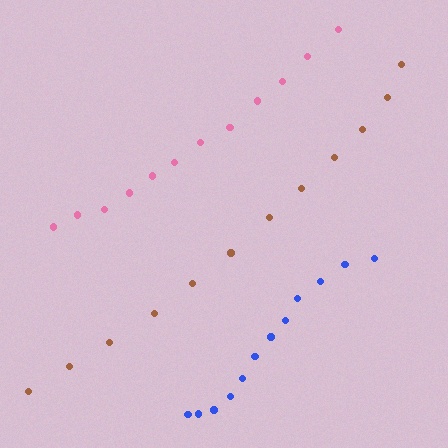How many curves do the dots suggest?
There are 3 distinct paths.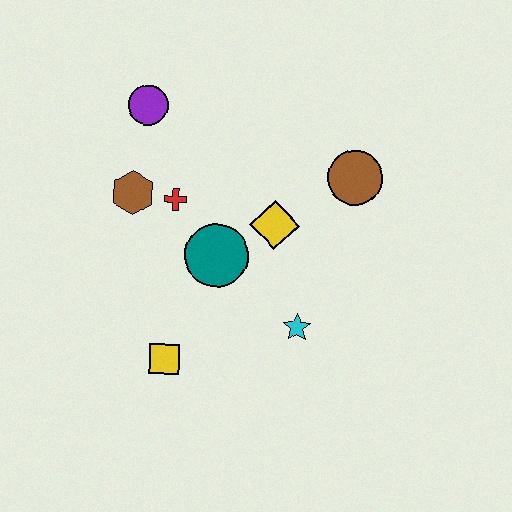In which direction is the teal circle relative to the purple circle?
The teal circle is below the purple circle.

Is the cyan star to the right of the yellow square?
Yes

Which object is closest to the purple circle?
The brown hexagon is closest to the purple circle.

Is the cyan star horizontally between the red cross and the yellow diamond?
No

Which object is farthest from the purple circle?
The cyan star is farthest from the purple circle.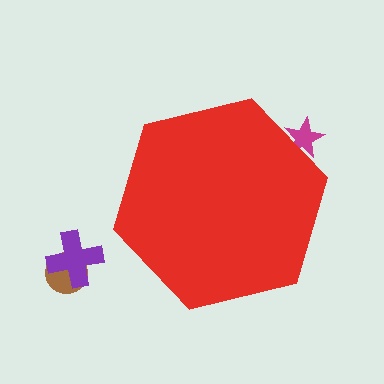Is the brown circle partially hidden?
No, the brown circle is fully visible.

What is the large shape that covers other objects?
A red hexagon.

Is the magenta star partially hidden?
Yes, the magenta star is partially hidden behind the red hexagon.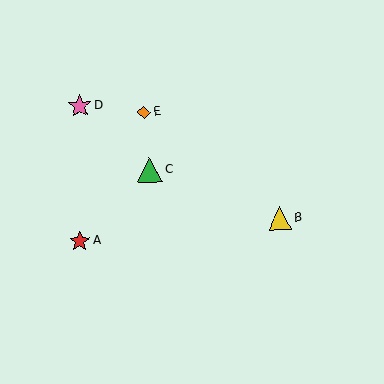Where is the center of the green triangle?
The center of the green triangle is at (149, 170).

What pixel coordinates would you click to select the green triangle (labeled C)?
Click at (149, 170) to select the green triangle C.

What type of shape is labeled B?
Shape B is a yellow triangle.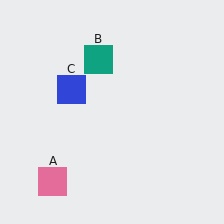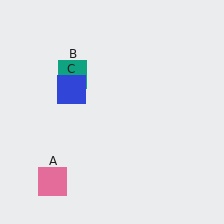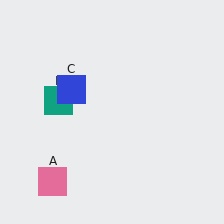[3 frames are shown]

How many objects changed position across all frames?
1 object changed position: teal square (object B).